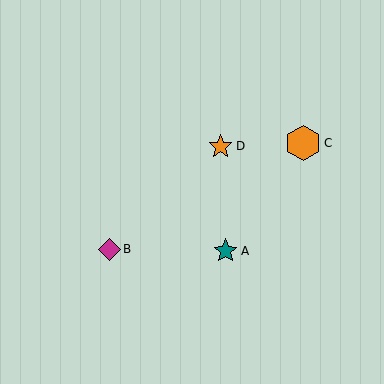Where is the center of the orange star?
The center of the orange star is at (220, 146).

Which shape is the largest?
The orange hexagon (labeled C) is the largest.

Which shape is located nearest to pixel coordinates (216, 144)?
The orange star (labeled D) at (220, 146) is nearest to that location.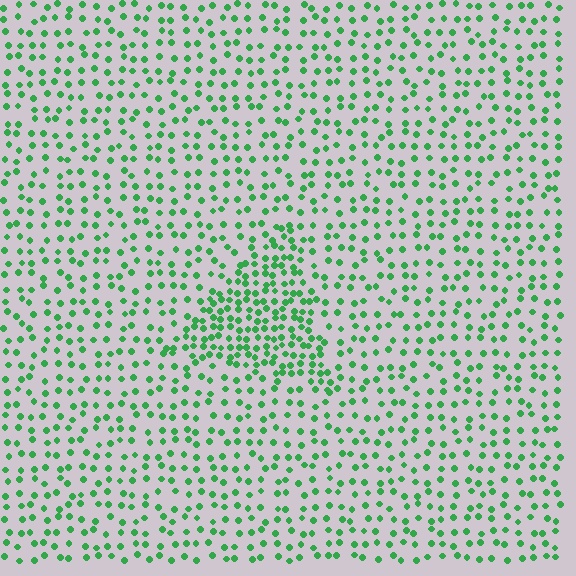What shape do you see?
I see a triangle.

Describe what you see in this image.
The image contains small green elements arranged at two different densities. A triangle-shaped region is visible where the elements are more densely packed than the surrounding area.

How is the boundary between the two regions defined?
The boundary is defined by a change in element density (approximately 2.0x ratio). All elements are the same color, size, and shape.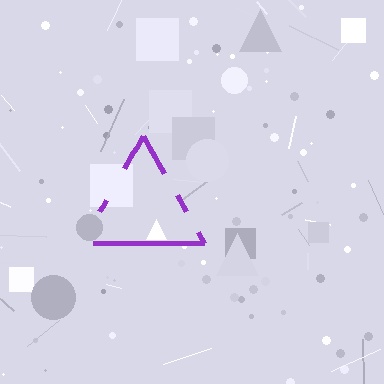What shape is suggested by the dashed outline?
The dashed outline suggests a triangle.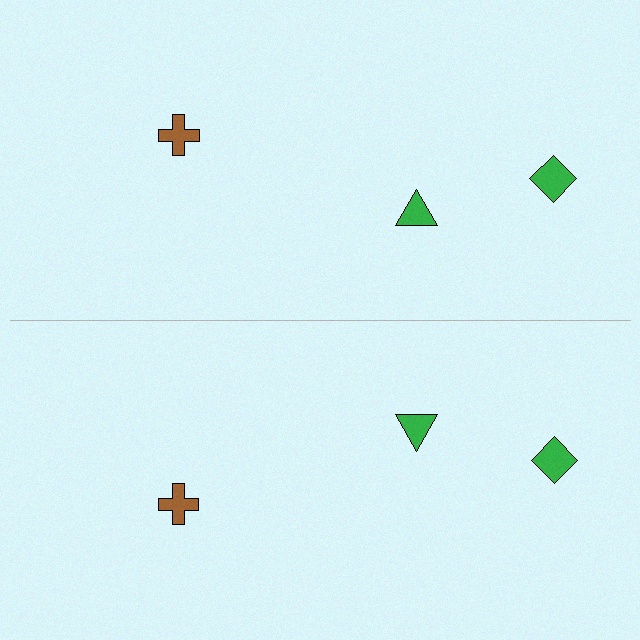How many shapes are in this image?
There are 6 shapes in this image.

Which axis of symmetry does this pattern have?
The pattern has a horizontal axis of symmetry running through the center of the image.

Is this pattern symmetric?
Yes, this pattern has bilateral (reflection) symmetry.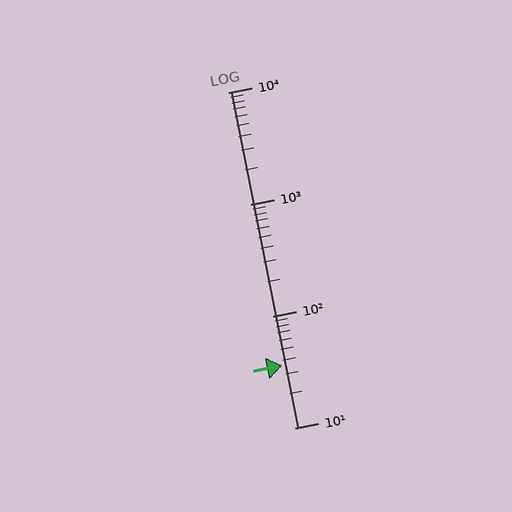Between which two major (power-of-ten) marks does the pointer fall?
The pointer is between 10 and 100.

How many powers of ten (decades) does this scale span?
The scale spans 3 decades, from 10 to 10000.